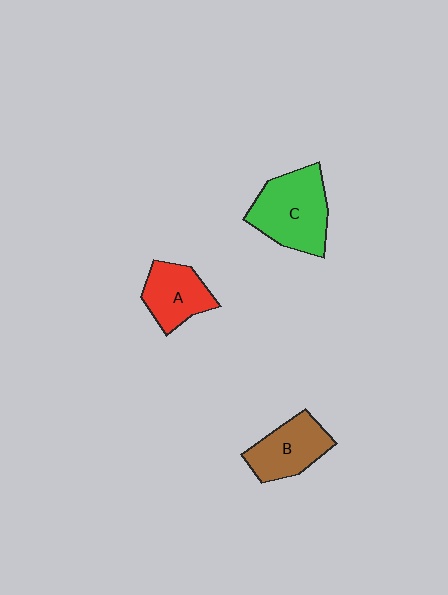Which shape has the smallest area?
Shape A (red).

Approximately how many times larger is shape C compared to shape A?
Approximately 1.5 times.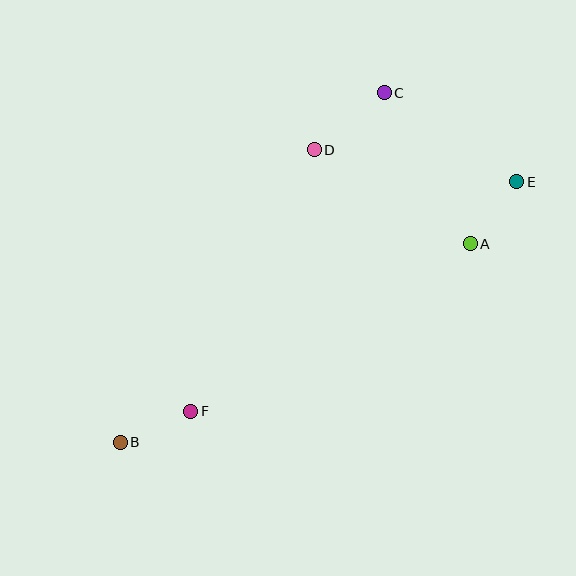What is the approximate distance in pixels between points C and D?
The distance between C and D is approximately 90 pixels.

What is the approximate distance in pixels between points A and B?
The distance between A and B is approximately 402 pixels.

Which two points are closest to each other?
Points B and F are closest to each other.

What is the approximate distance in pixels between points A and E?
The distance between A and E is approximately 78 pixels.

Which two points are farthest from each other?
Points B and E are farthest from each other.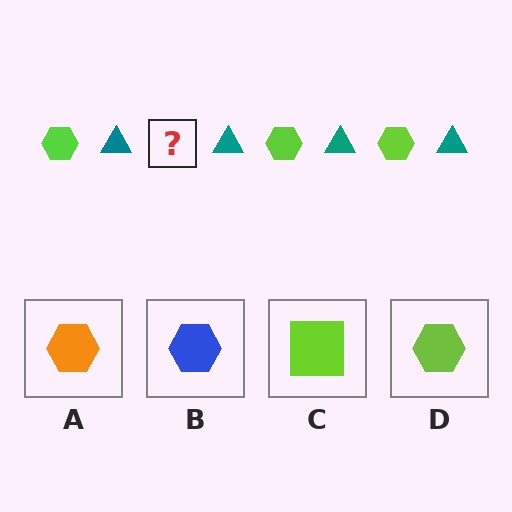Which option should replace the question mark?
Option D.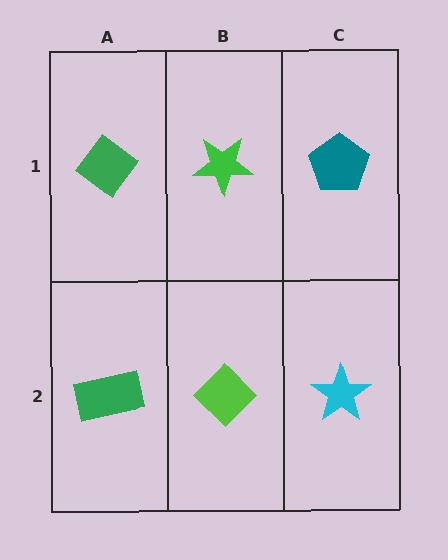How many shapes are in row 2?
3 shapes.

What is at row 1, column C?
A teal pentagon.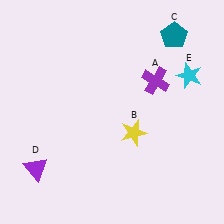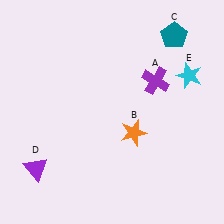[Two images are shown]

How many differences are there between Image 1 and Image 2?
There is 1 difference between the two images.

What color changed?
The star (B) changed from yellow in Image 1 to orange in Image 2.